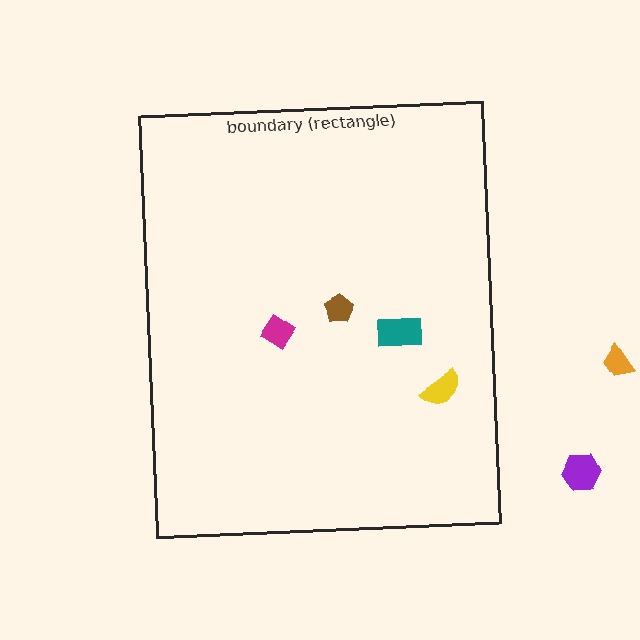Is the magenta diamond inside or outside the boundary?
Inside.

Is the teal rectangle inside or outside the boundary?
Inside.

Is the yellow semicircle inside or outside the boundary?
Inside.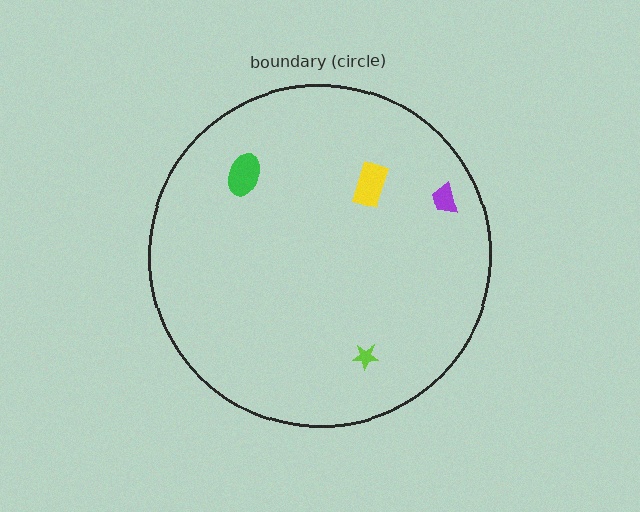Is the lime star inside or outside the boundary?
Inside.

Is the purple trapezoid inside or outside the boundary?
Inside.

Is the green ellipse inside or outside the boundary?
Inside.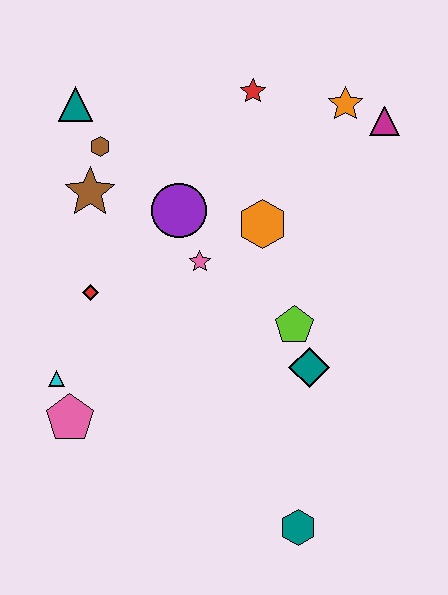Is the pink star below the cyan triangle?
No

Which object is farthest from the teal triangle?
The teal hexagon is farthest from the teal triangle.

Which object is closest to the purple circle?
The pink star is closest to the purple circle.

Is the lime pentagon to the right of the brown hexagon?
Yes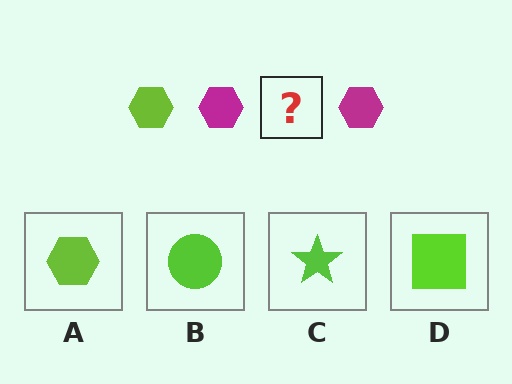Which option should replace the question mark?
Option A.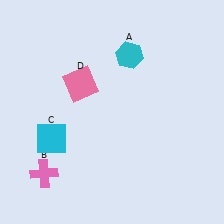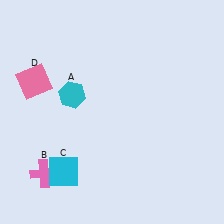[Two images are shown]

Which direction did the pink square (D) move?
The pink square (D) moved left.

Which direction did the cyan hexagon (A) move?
The cyan hexagon (A) moved left.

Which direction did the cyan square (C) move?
The cyan square (C) moved down.